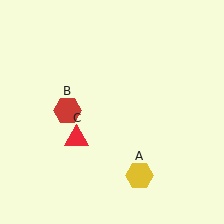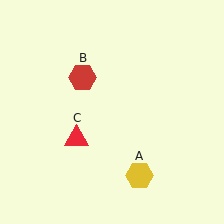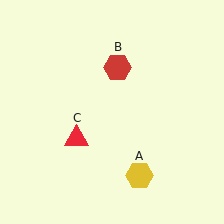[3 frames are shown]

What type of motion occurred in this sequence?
The red hexagon (object B) rotated clockwise around the center of the scene.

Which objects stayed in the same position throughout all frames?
Yellow hexagon (object A) and red triangle (object C) remained stationary.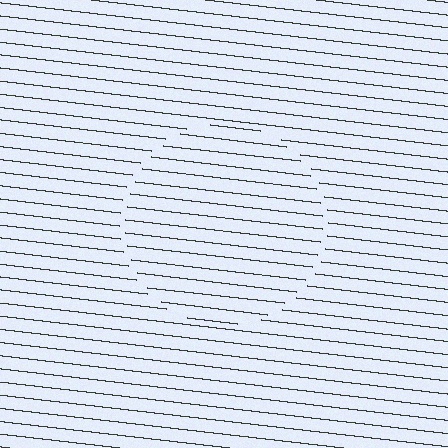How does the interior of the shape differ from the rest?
The interior of the shape contains the same grating, shifted by half a period — the contour is defined by the phase discontinuity where line-ends from the inner and outer gratings abut.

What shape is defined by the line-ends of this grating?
An illusory circle. The interior of the shape contains the same grating, shifted by half a period — the contour is defined by the phase discontinuity where line-ends from the inner and outer gratings abut.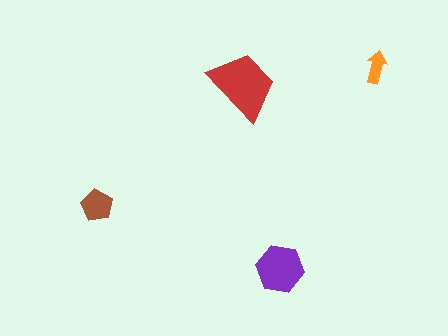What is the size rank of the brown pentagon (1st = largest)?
3rd.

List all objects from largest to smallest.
The red trapezoid, the purple hexagon, the brown pentagon, the orange arrow.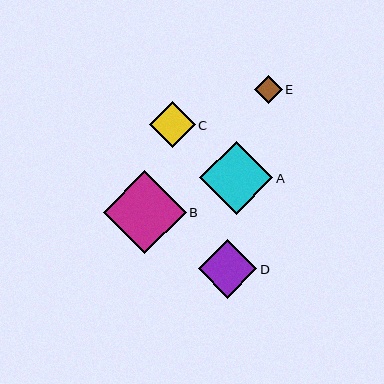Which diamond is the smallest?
Diamond E is the smallest with a size of approximately 28 pixels.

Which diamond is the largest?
Diamond B is the largest with a size of approximately 82 pixels.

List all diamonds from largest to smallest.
From largest to smallest: B, A, D, C, E.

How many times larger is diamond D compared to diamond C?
Diamond D is approximately 1.3 times the size of diamond C.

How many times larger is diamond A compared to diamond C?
Diamond A is approximately 1.6 times the size of diamond C.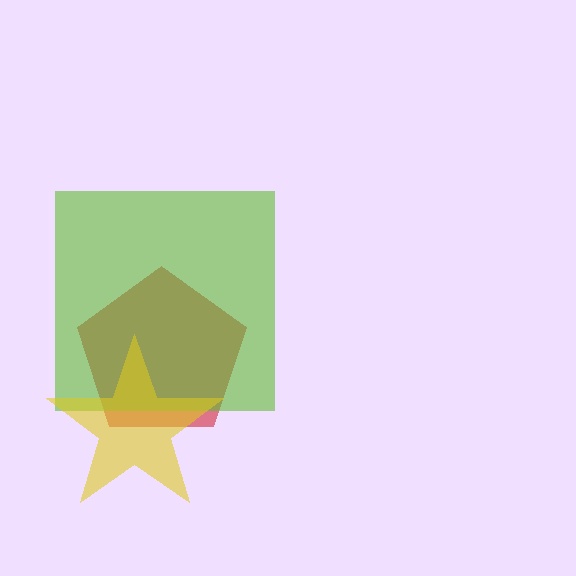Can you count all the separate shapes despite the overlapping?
Yes, there are 3 separate shapes.